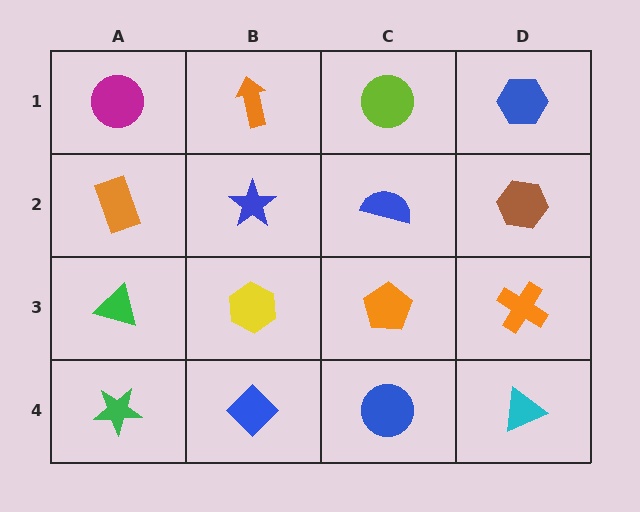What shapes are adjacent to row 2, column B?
An orange arrow (row 1, column B), a yellow hexagon (row 3, column B), an orange rectangle (row 2, column A), a blue semicircle (row 2, column C).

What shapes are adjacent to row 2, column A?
A magenta circle (row 1, column A), a green triangle (row 3, column A), a blue star (row 2, column B).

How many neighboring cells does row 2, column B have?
4.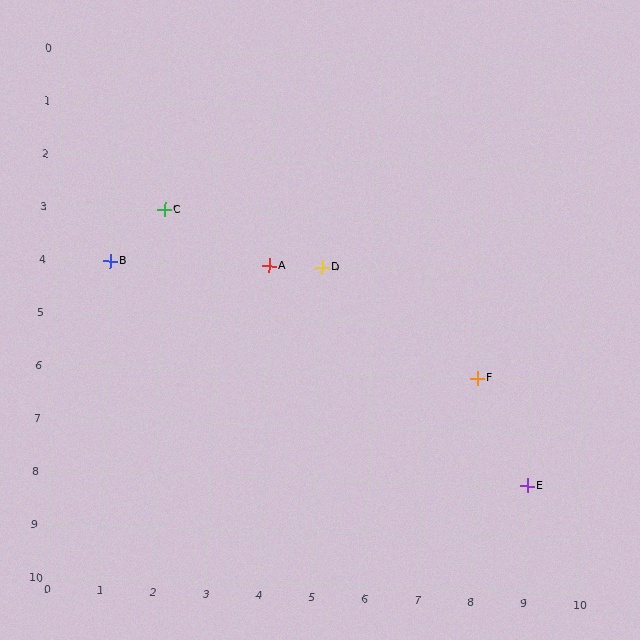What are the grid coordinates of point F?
Point F is at grid coordinates (8, 6).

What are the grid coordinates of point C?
Point C is at grid coordinates (2, 3).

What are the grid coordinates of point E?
Point E is at grid coordinates (9, 8).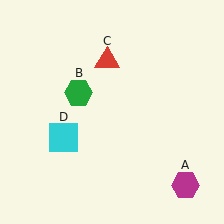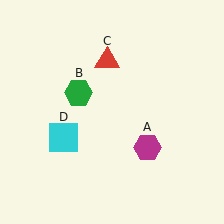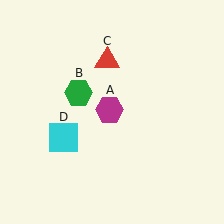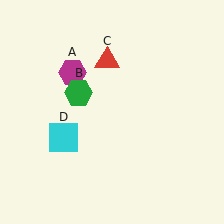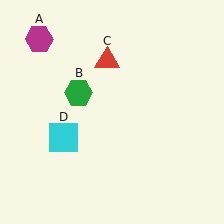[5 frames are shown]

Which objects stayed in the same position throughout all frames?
Green hexagon (object B) and red triangle (object C) and cyan square (object D) remained stationary.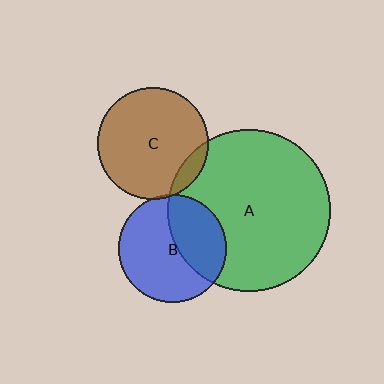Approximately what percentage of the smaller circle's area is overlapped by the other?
Approximately 5%.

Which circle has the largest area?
Circle A (green).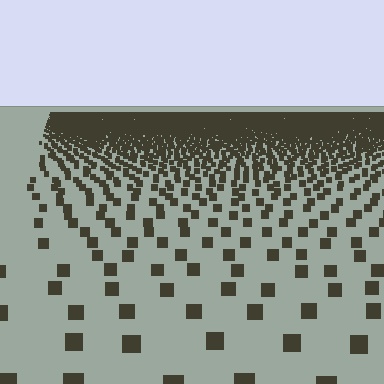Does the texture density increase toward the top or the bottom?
Density increases toward the top.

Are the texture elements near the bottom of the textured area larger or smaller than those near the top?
Larger. Near the bottom, elements are closer to the viewer and appear at a bigger on-screen size.